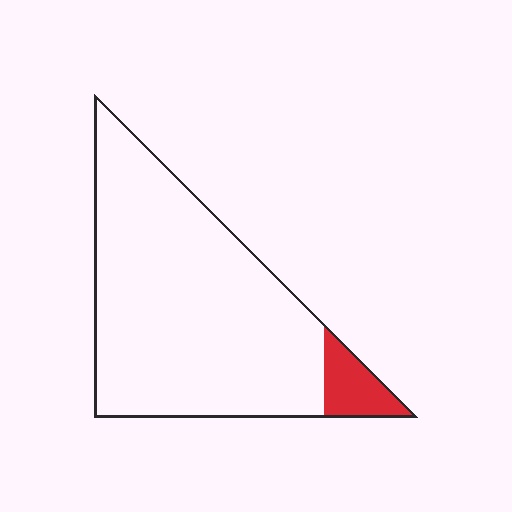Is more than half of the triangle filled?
No.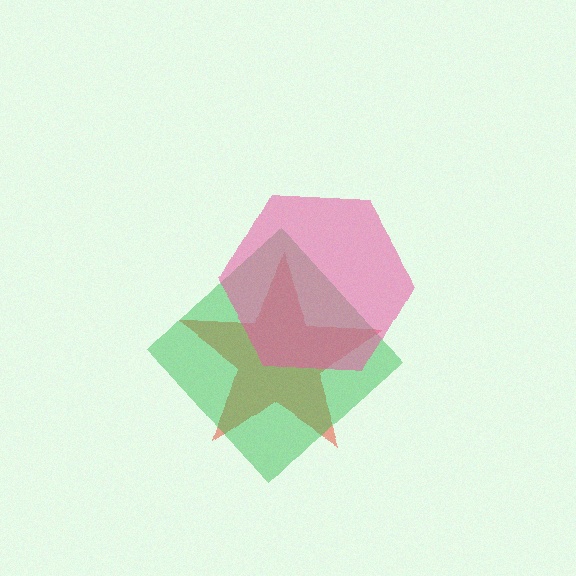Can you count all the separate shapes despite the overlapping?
Yes, there are 3 separate shapes.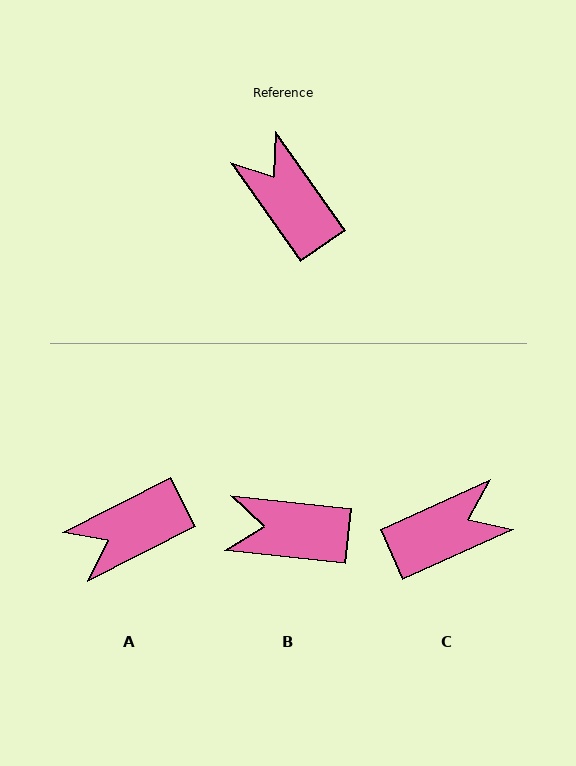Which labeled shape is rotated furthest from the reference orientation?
C, about 101 degrees away.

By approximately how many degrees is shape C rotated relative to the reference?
Approximately 101 degrees clockwise.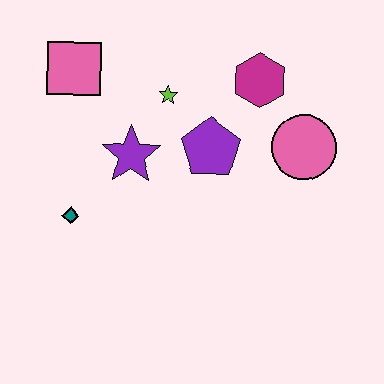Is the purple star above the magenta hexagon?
No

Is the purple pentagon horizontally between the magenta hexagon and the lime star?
Yes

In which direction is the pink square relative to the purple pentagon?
The pink square is to the left of the purple pentagon.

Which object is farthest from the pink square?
The pink circle is farthest from the pink square.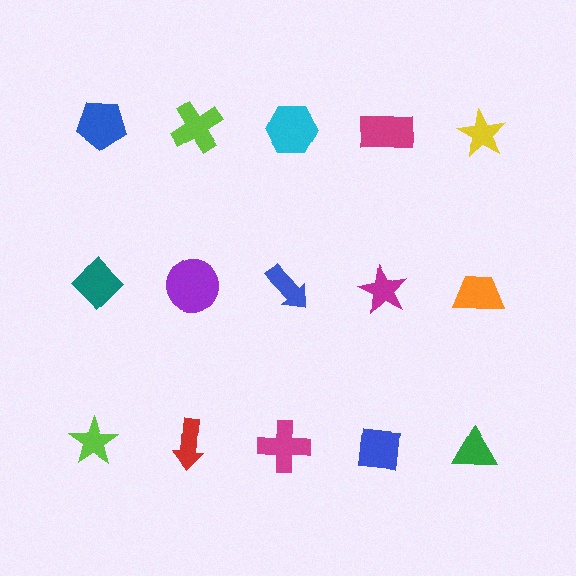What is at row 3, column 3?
A magenta cross.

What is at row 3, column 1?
A lime star.